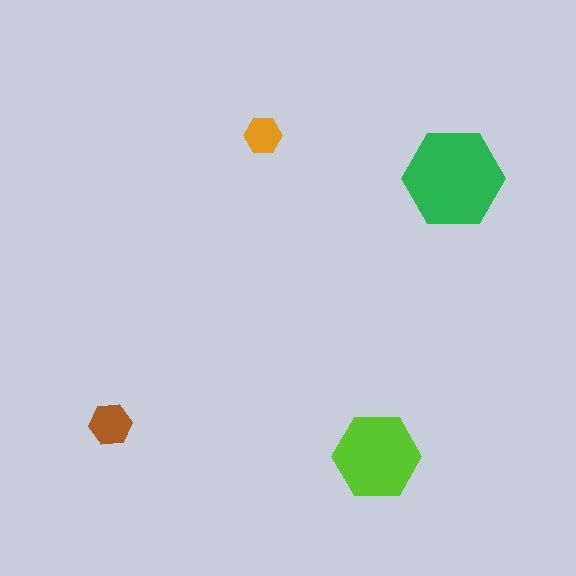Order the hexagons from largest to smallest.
the green one, the lime one, the brown one, the orange one.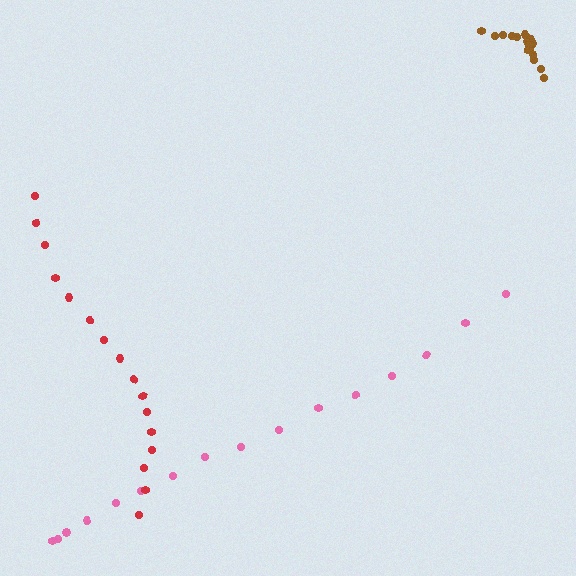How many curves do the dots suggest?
There are 3 distinct paths.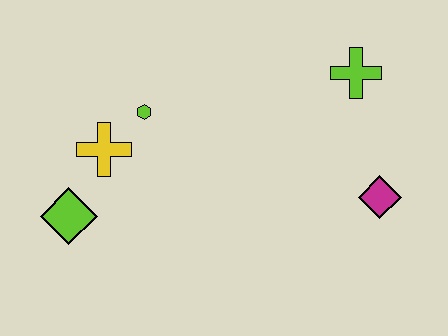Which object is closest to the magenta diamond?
The lime cross is closest to the magenta diamond.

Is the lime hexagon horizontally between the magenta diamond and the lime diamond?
Yes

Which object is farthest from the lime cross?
The lime diamond is farthest from the lime cross.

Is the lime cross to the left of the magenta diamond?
Yes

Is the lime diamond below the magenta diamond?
Yes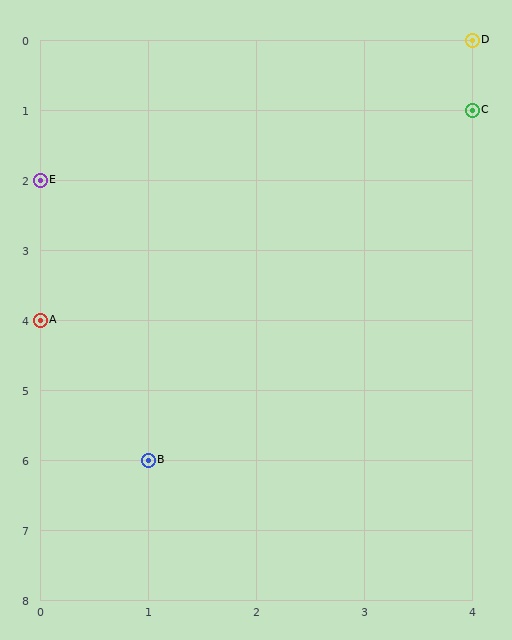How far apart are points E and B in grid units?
Points E and B are 1 column and 4 rows apart (about 4.1 grid units diagonally).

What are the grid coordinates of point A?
Point A is at grid coordinates (0, 4).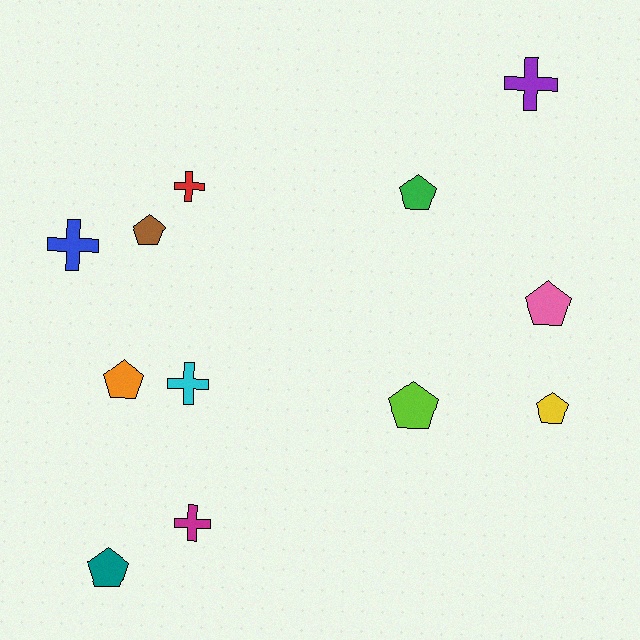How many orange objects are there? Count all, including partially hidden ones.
There is 1 orange object.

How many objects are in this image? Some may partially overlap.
There are 12 objects.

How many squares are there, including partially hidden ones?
There are no squares.